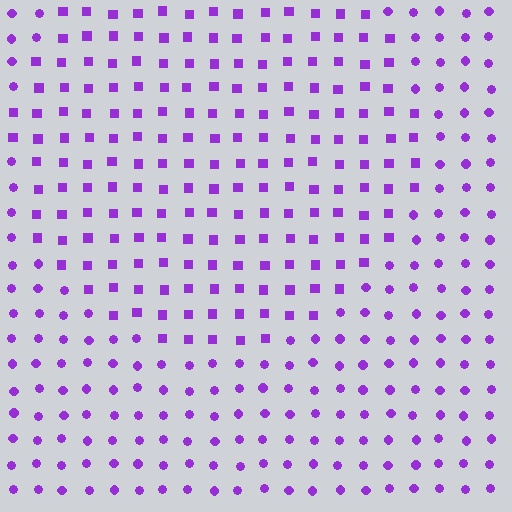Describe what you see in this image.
The image is filled with small purple elements arranged in a uniform grid. A circle-shaped region contains squares, while the surrounding area contains circles. The boundary is defined purely by the change in element shape.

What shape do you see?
I see a circle.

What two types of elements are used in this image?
The image uses squares inside the circle region and circles outside it.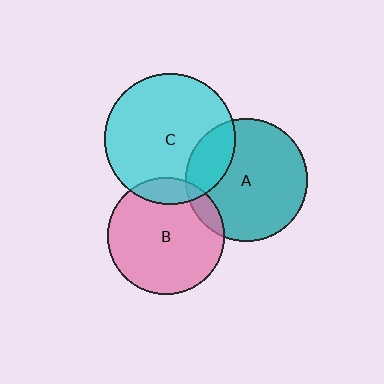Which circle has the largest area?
Circle C (cyan).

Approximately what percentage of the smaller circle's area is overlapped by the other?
Approximately 20%.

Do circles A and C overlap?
Yes.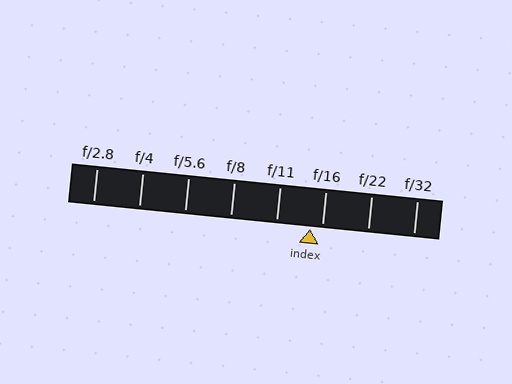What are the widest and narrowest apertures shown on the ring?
The widest aperture shown is f/2.8 and the narrowest is f/32.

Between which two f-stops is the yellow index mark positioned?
The index mark is between f/11 and f/16.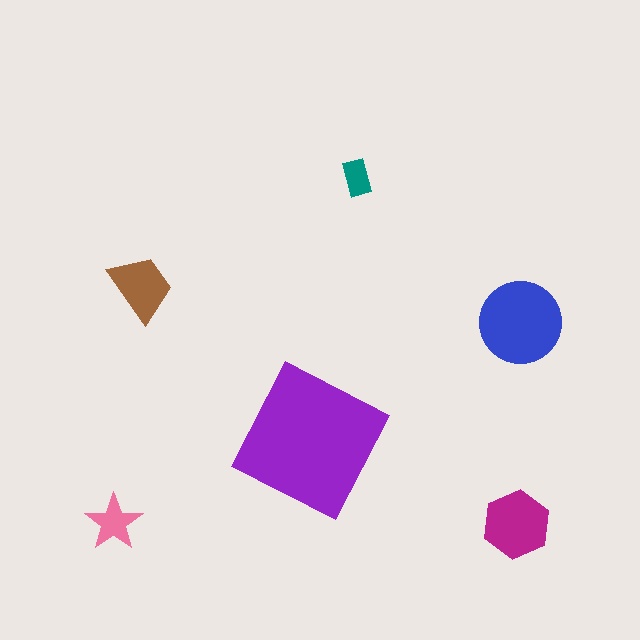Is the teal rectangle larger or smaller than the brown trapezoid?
Smaller.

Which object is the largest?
The purple square.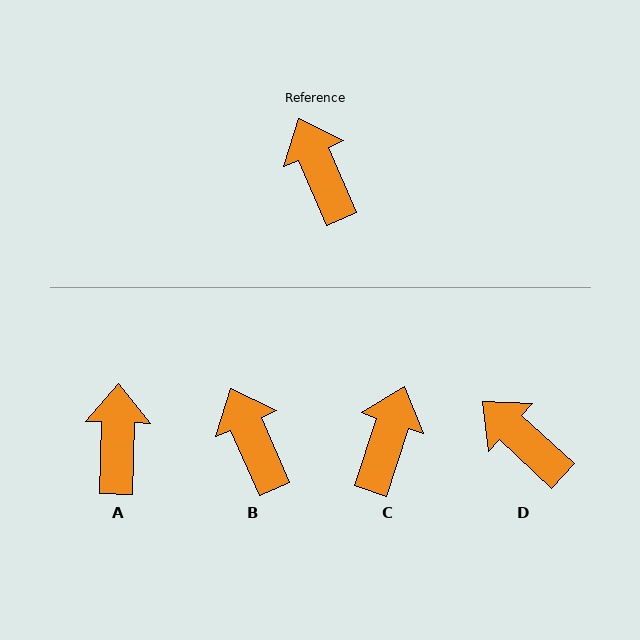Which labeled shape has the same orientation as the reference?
B.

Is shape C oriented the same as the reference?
No, it is off by about 41 degrees.